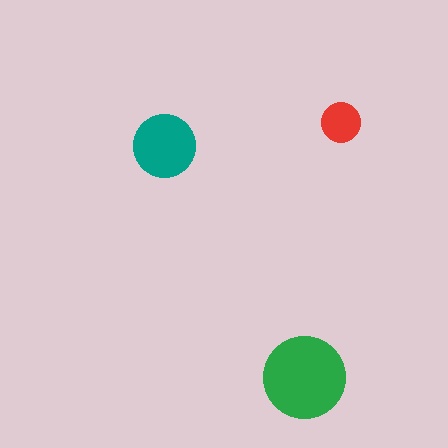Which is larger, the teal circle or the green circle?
The green one.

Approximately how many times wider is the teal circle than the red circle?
About 1.5 times wider.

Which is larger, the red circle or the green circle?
The green one.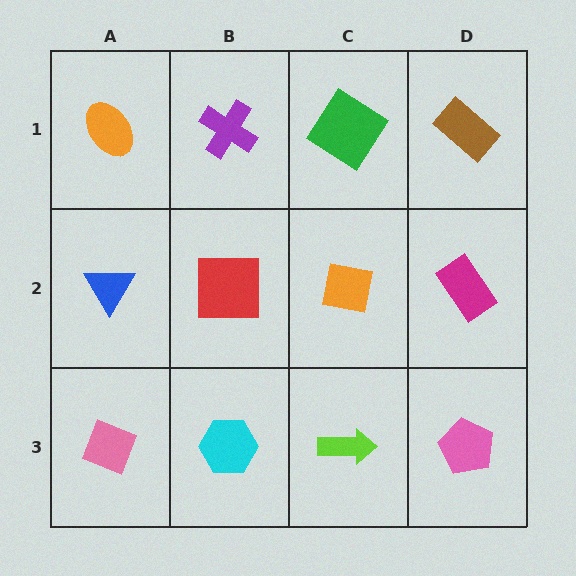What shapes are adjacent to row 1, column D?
A magenta rectangle (row 2, column D), a green diamond (row 1, column C).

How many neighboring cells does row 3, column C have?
3.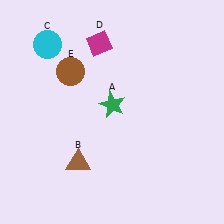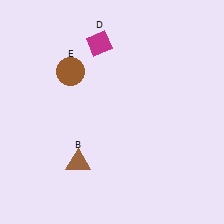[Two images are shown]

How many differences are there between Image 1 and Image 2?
There are 2 differences between the two images.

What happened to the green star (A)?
The green star (A) was removed in Image 2. It was in the top-right area of Image 1.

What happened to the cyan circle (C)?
The cyan circle (C) was removed in Image 2. It was in the top-left area of Image 1.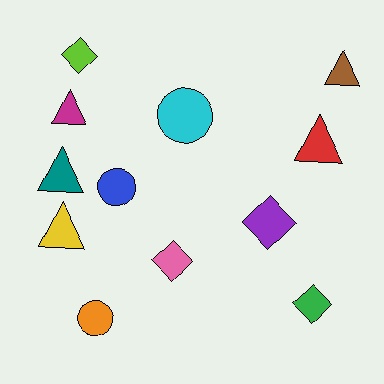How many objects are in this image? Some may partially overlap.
There are 12 objects.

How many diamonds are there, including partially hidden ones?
There are 4 diamonds.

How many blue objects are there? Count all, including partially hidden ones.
There is 1 blue object.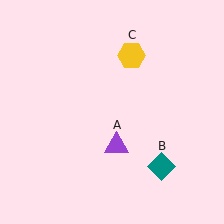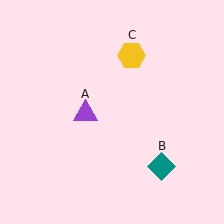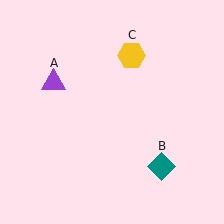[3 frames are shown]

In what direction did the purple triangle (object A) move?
The purple triangle (object A) moved up and to the left.